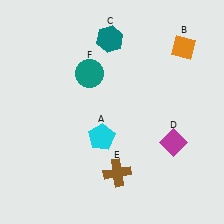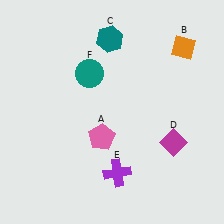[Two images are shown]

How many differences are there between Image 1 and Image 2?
There are 2 differences between the two images.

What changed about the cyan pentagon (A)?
In Image 1, A is cyan. In Image 2, it changed to pink.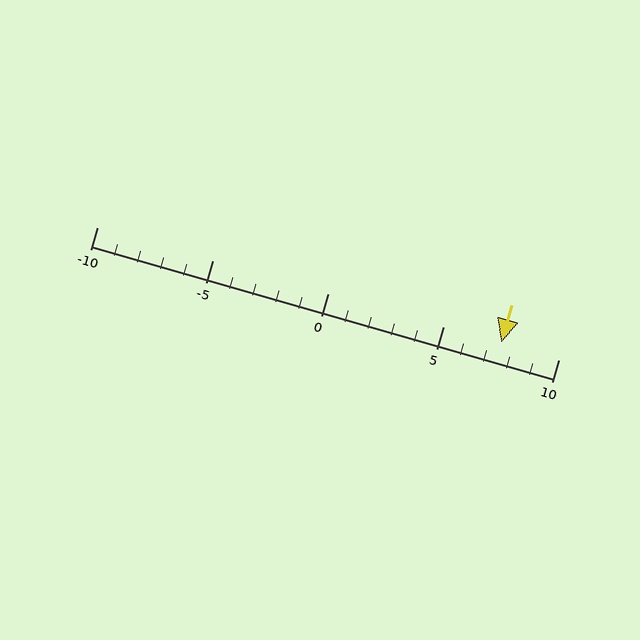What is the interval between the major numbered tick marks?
The major tick marks are spaced 5 units apart.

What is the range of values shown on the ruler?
The ruler shows values from -10 to 10.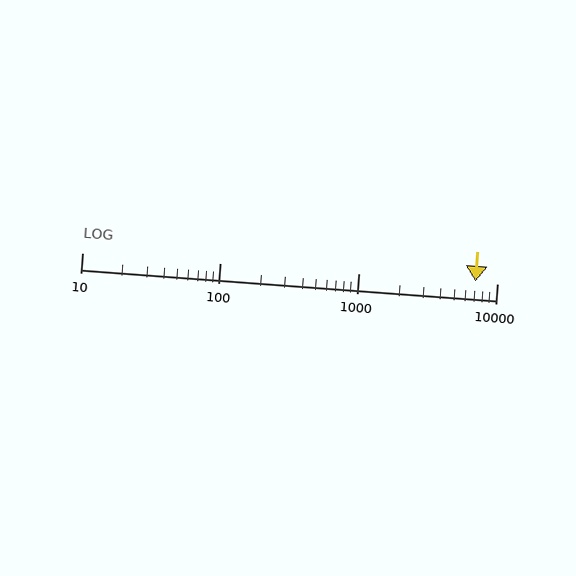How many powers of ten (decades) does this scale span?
The scale spans 3 decades, from 10 to 10000.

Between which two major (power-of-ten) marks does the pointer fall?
The pointer is between 1000 and 10000.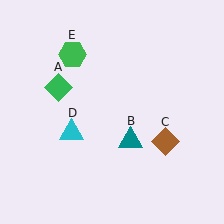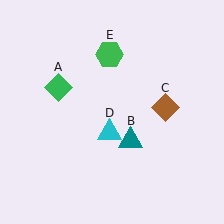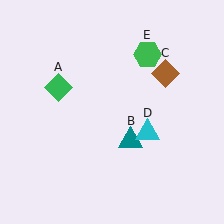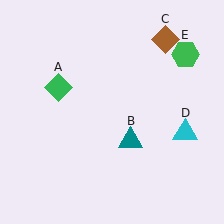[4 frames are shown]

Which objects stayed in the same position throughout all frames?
Green diamond (object A) and teal triangle (object B) remained stationary.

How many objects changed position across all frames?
3 objects changed position: brown diamond (object C), cyan triangle (object D), green hexagon (object E).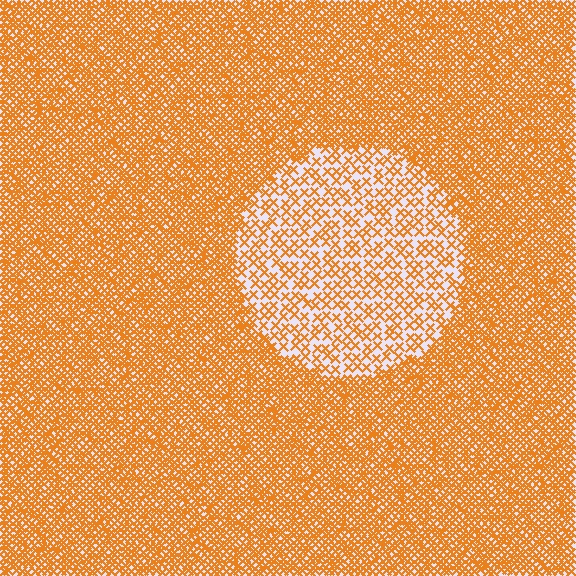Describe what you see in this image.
The image contains small orange elements arranged at two different densities. A circle-shaped region is visible where the elements are less densely packed than the surrounding area.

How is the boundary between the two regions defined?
The boundary is defined by a change in element density (approximately 2.6x ratio). All elements are the same color, size, and shape.